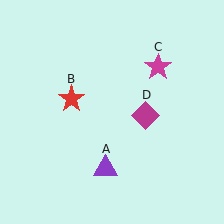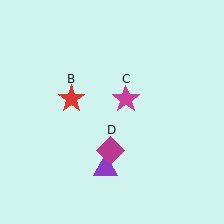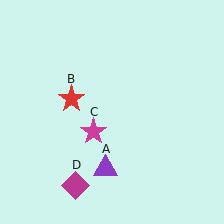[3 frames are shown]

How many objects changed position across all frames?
2 objects changed position: magenta star (object C), magenta diamond (object D).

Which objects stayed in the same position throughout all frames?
Purple triangle (object A) and red star (object B) remained stationary.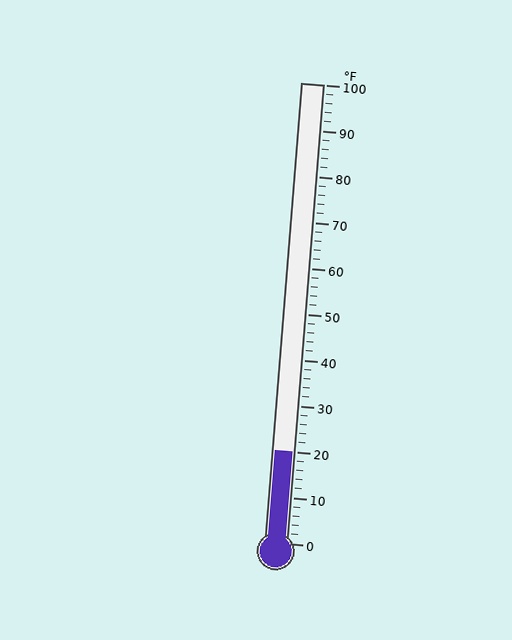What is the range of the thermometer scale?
The thermometer scale ranges from 0°F to 100°F.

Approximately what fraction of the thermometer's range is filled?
The thermometer is filled to approximately 20% of its range.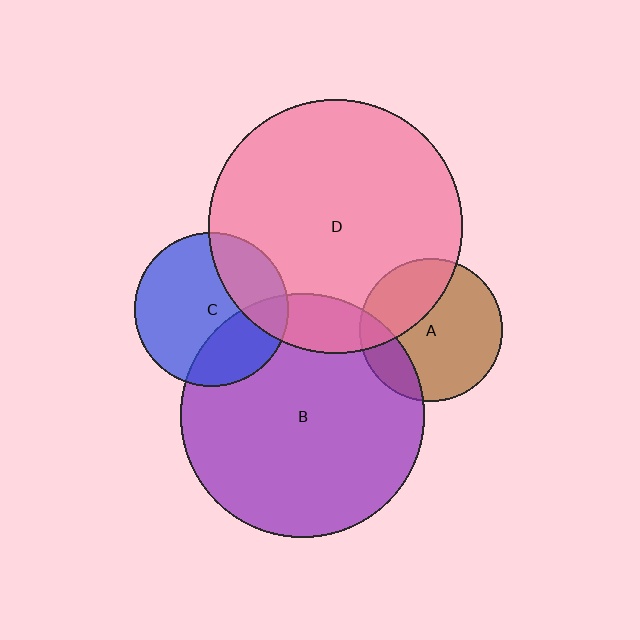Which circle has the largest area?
Circle D (pink).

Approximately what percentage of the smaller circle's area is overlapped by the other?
Approximately 20%.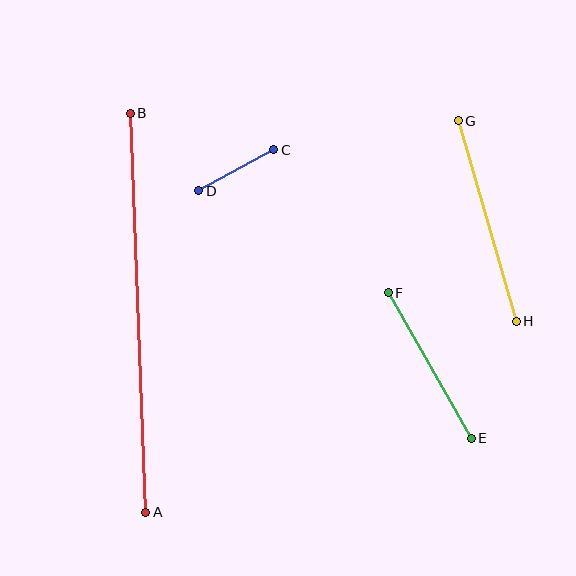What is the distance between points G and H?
The distance is approximately 209 pixels.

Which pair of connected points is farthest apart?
Points A and B are farthest apart.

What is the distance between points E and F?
The distance is approximately 168 pixels.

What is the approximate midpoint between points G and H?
The midpoint is at approximately (487, 221) pixels.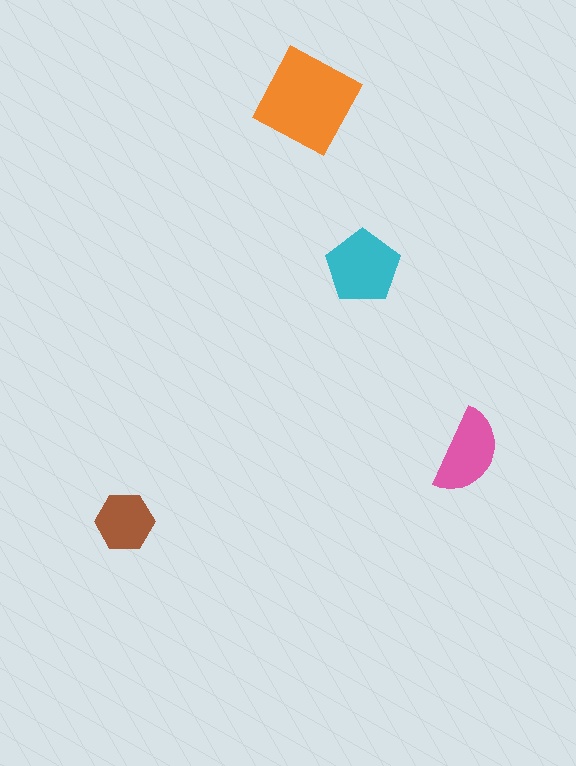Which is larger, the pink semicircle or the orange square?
The orange square.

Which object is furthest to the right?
The pink semicircle is rightmost.